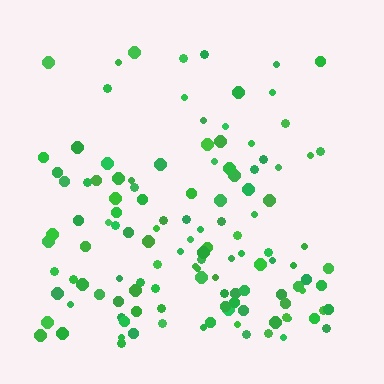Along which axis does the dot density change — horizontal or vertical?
Vertical.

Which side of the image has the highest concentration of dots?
The bottom.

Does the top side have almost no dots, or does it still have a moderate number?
Still a moderate number, just noticeably fewer than the bottom.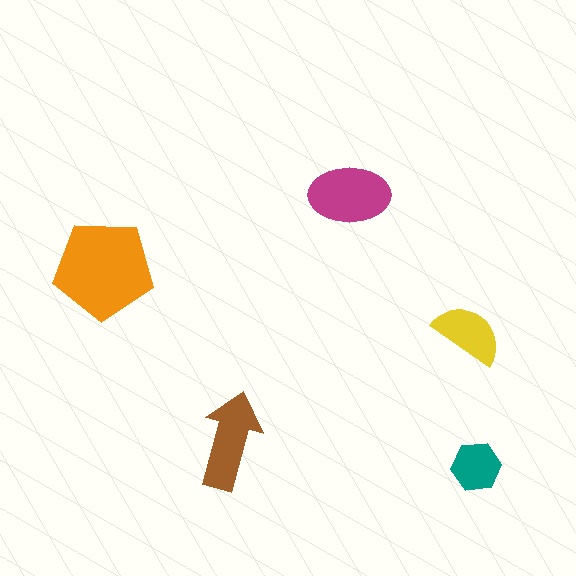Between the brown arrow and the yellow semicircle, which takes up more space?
The brown arrow.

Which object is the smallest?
The teal hexagon.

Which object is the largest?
The orange pentagon.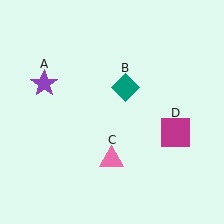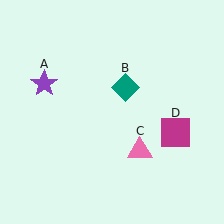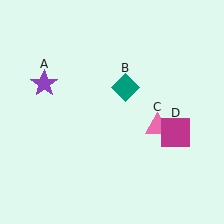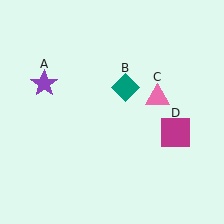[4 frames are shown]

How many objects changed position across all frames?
1 object changed position: pink triangle (object C).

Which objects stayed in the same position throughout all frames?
Purple star (object A) and teal diamond (object B) and magenta square (object D) remained stationary.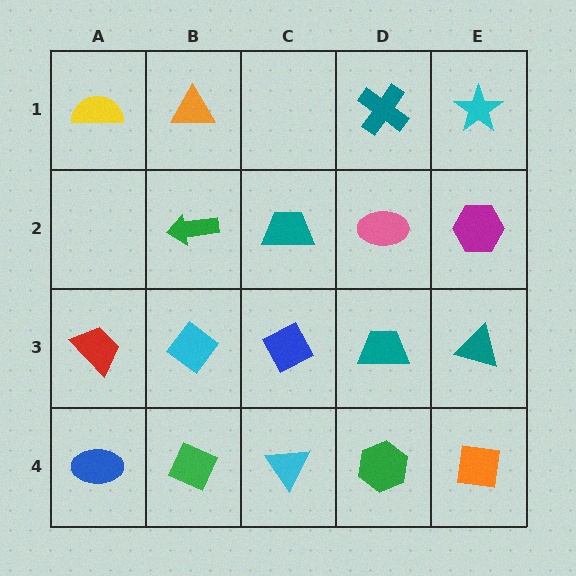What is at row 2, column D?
A pink ellipse.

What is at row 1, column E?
A cyan star.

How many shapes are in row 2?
4 shapes.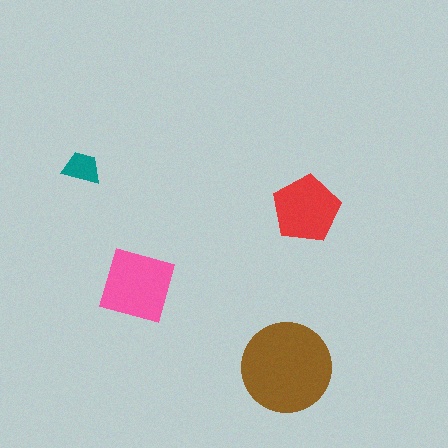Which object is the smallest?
The teal trapezoid.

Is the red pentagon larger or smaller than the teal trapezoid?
Larger.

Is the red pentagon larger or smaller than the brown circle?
Smaller.